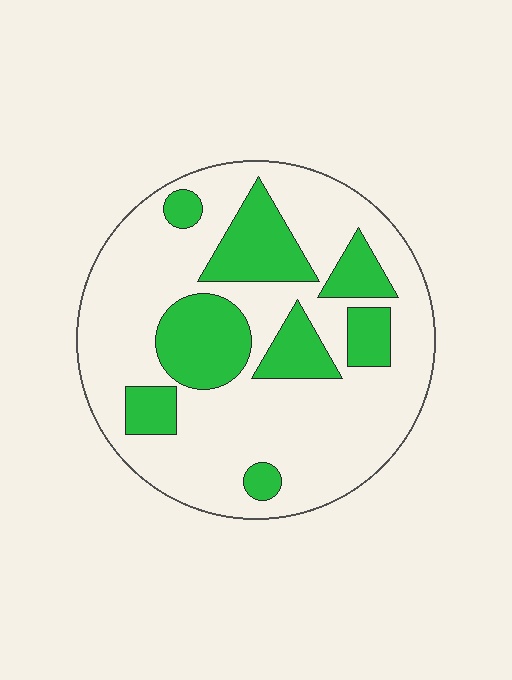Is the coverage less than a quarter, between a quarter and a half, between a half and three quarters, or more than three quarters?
Between a quarter and a half.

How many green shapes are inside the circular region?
8.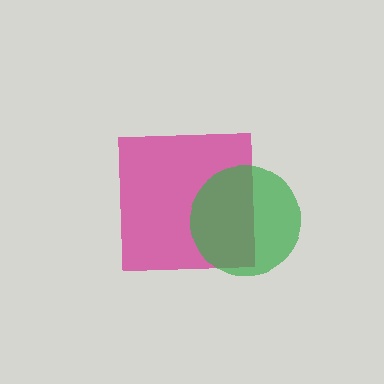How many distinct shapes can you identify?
There are 2 distinct shapes: a magenta square, a green circle.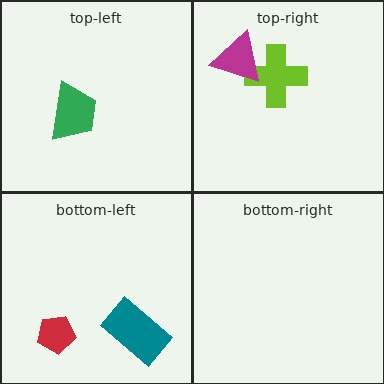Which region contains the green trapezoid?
The top-left region.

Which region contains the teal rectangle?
The bottom-left region.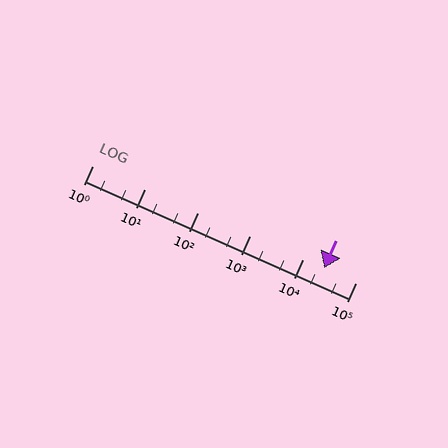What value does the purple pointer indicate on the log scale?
The pointer indicates approximately 25000.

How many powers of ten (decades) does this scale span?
The scale spans 5 decades, from 1 to 100000.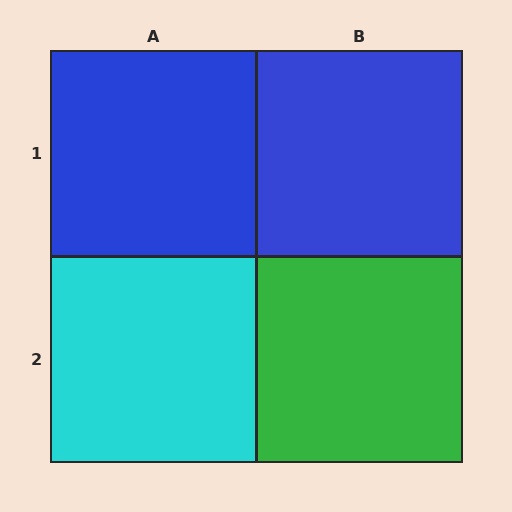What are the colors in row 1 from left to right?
Blue, blue.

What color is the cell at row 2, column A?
Cyan.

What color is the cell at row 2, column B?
Green.